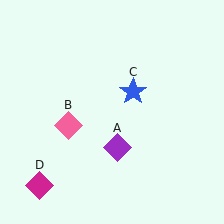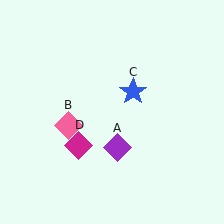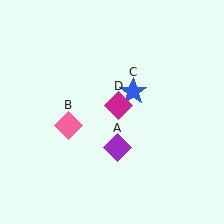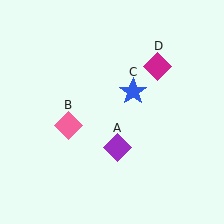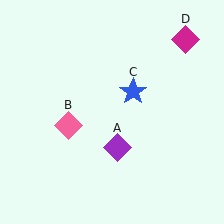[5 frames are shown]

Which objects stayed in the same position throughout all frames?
Purple diamond (object A) and pink diamond (object B) and blue star (object C) remained stationary.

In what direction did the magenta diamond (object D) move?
The magenta diamond (object D) moved up and to the right.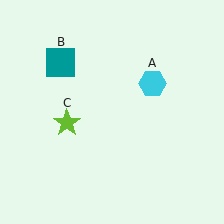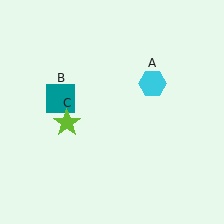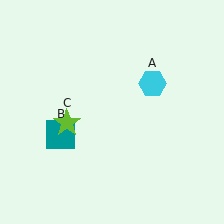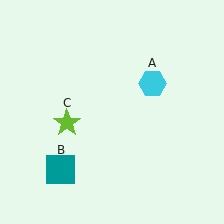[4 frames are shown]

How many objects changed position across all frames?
1 object changed position: teal square (object B).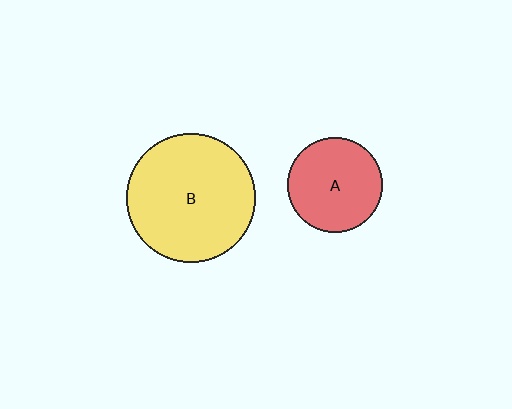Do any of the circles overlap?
No, none of the circles overlap.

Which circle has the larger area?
Circle B (yellow).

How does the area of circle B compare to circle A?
Approximately 1.8 times.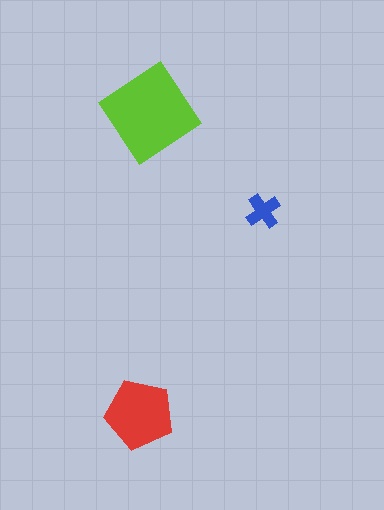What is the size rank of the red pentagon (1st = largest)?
2nd.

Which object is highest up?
The lime diamond is topmost.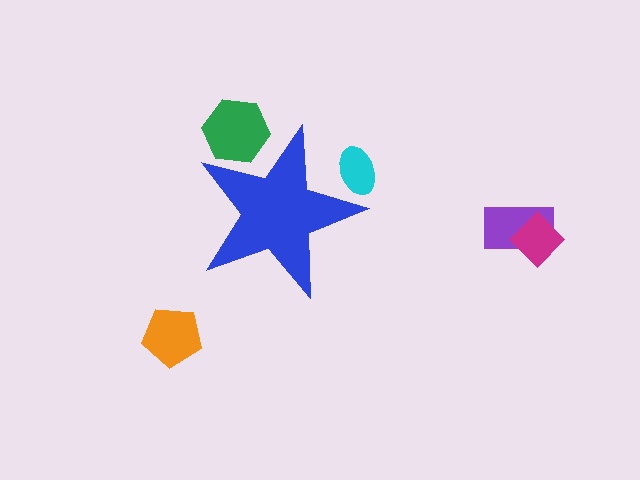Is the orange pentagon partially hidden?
No, the orange pentagon is fully visible.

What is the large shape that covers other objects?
A blue star.